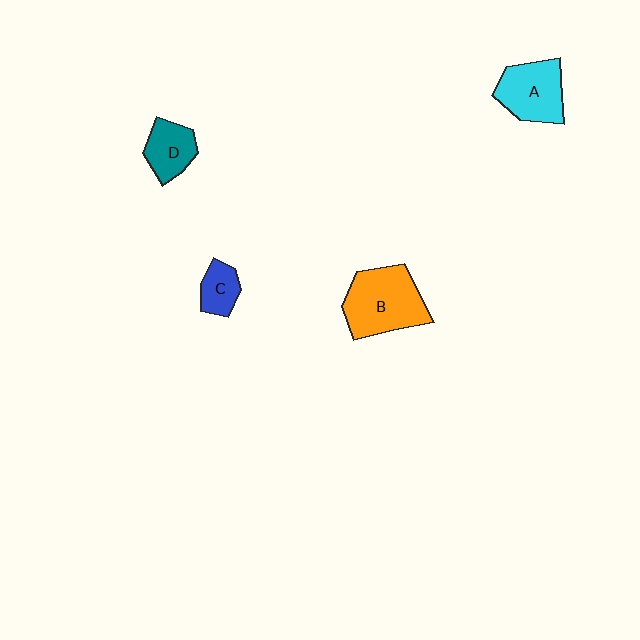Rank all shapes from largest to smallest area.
From largest to smallest: B (orange), A (cyan), D (teal), C (blue).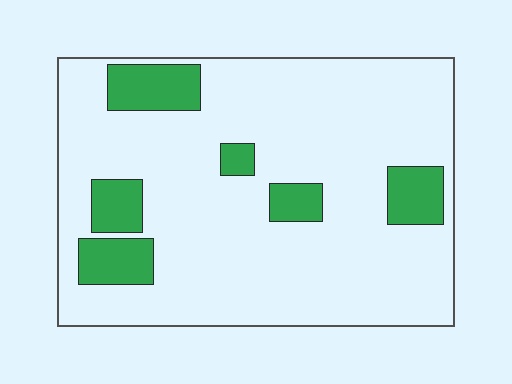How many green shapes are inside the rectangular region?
6.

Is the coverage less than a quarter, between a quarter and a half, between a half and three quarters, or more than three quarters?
Less than a quarter.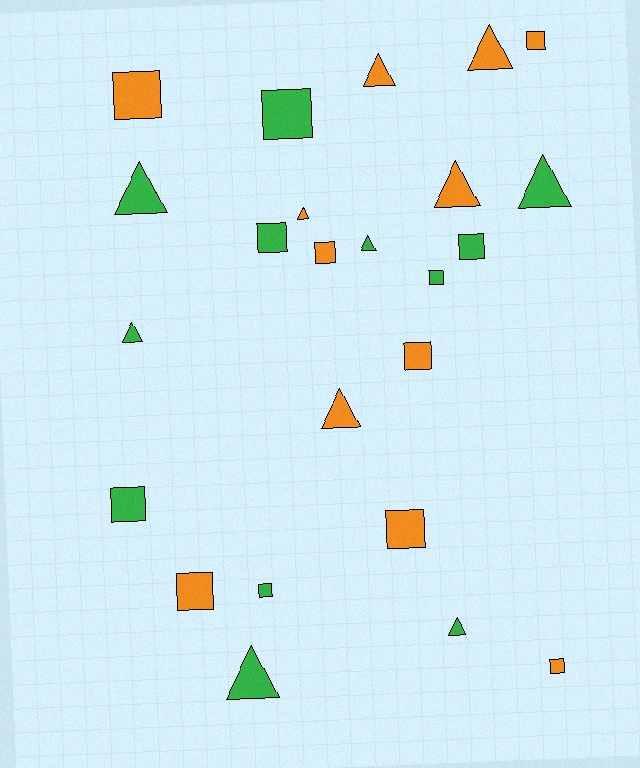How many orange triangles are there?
There are 5 orange triangles.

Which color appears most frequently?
Orange, with 12 objects.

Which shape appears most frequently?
Square, with 13 objects.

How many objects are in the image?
There are 24 objects.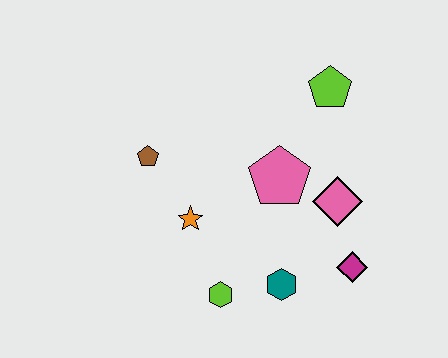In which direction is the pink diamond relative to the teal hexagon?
The pink diamond is above the teal hexagon.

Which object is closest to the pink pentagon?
The pink diamond is closest to the pink pentagon.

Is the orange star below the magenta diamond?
No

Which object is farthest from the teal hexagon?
The lime pentagon is farthest from the teal hexagon.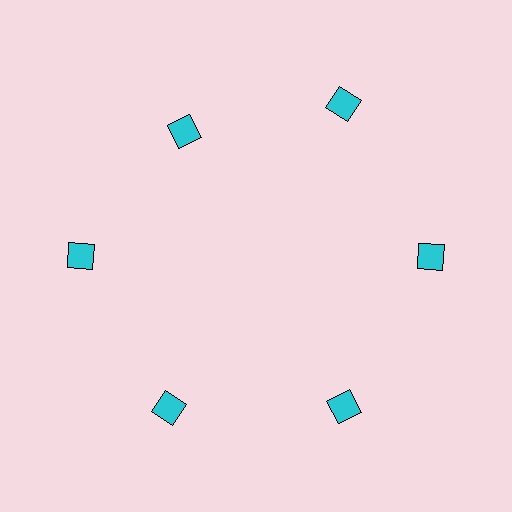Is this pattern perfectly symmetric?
No. The 6 cyan squares are arranged in a ring, but one element near the 11 o'clock position is pulled inward toward the center, breaking the 6-fold rotational symmetry.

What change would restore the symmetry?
The symmetry would be restored by moving it outward, back onto the ring so that all 6 squares sit at equal angles and equal distance from the center.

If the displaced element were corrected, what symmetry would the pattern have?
It would have 6-fold rotational symmetry — the pattern would map onto itself every 60 degrees.